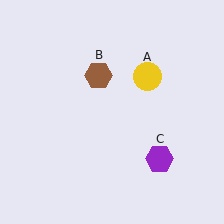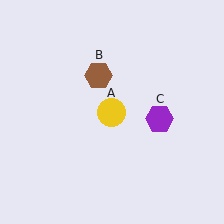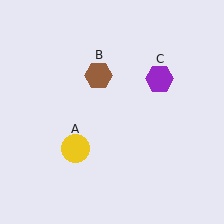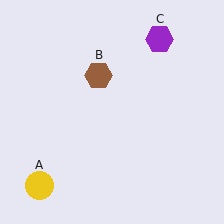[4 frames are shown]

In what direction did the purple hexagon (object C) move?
The purple hexagon (object C) moved up.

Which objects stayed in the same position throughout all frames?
Brown hexagon (object B) remained stationary.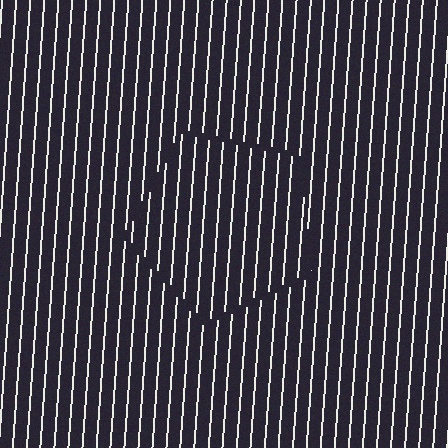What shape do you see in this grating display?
An illusory pentagon. The interior of the shape contains the same grating, shifted by half a period — the contour is defined by the phase discontinuity where line-ends from the inner and outer gratings abut.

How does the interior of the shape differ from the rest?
The interior of the shape contains the same grating, shifted by half a period — the contour is defined by the phase discontinuity where line-ends from the inner and outer gratings abut.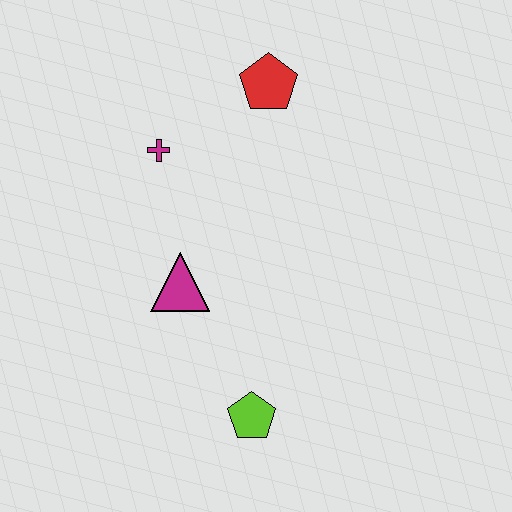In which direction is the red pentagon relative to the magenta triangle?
The red pentagon is above the magenta triangle.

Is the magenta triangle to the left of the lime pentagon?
Yes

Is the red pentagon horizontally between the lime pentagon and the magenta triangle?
No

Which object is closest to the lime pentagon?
The magenta triangle is closest to the lime pentagon.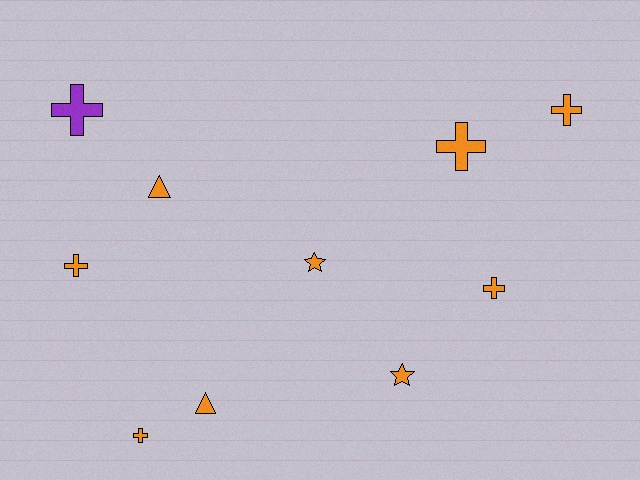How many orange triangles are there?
There are 2 orange triangles.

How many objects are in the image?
There are 10 objects.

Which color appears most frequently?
Orange, with 9 objects.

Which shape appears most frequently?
Cross, with 6 objects.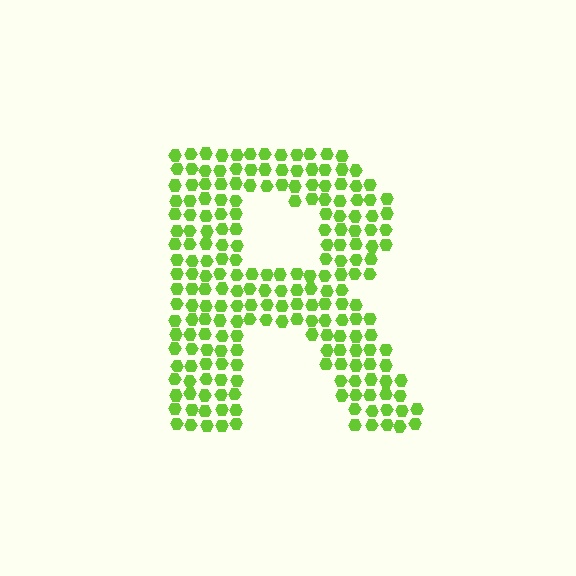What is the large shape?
The large shape is the letter R.